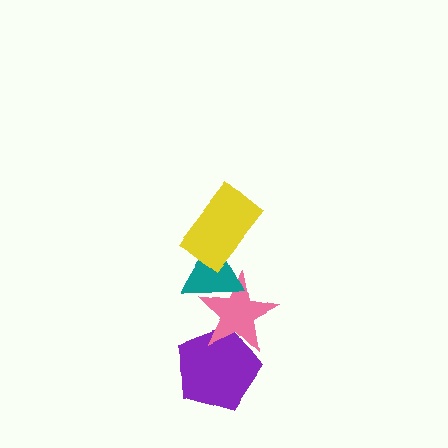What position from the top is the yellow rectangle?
The yellow rectangle is 1st from the top.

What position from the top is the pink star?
The pink star is 3rd from the top.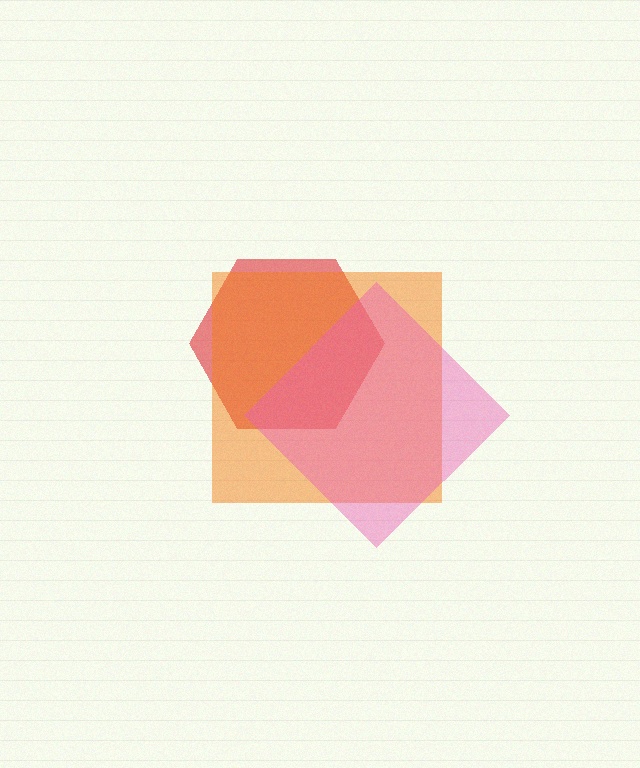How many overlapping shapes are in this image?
There are 3 overlapping shapes in the image.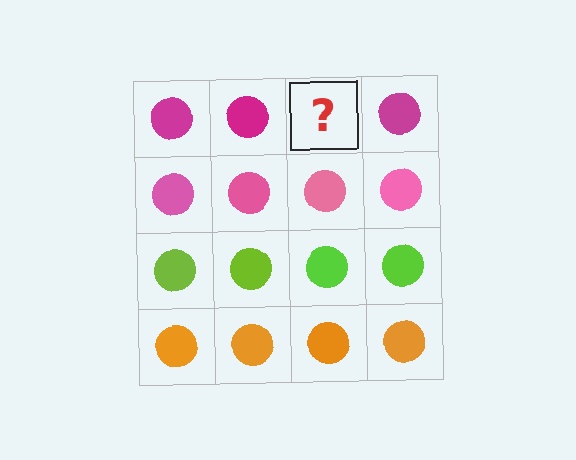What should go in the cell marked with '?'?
The missing cell should contain a magenta circle.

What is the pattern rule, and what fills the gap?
The rule is that each row has a consistent color. The gap should be filled with a magenta circle.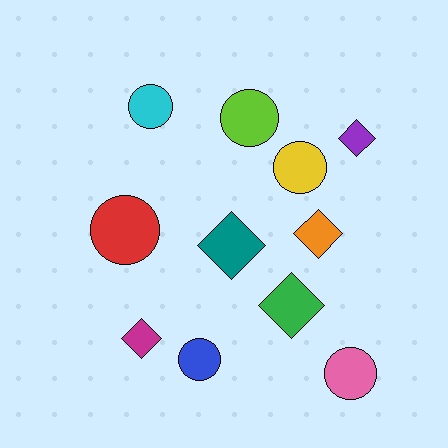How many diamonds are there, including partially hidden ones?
There are 5 diamonds.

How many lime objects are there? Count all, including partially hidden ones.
There is 1 lime object.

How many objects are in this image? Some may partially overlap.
There are 11 objects.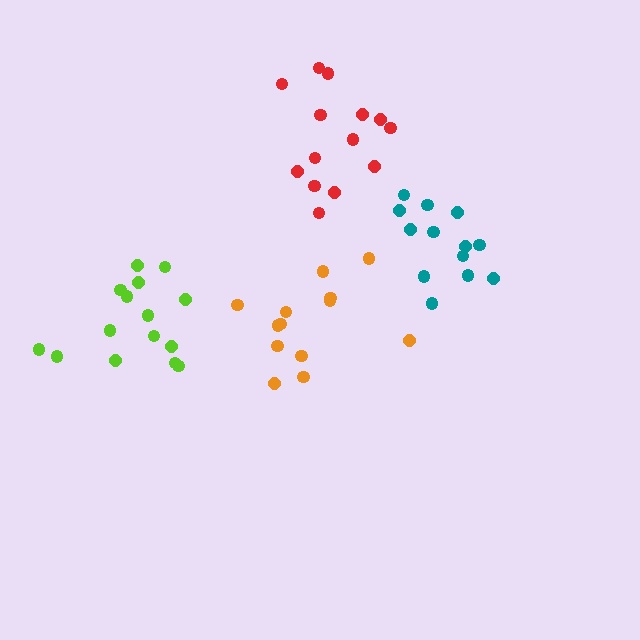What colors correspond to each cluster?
The clusters are colored: teal, red, lime, orange.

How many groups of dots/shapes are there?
There are 4 groups.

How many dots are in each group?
Group 1: 13 dots, Group 2: 14 dots, Group 3: 15 dots, Group 4: 13 dots (55 total).